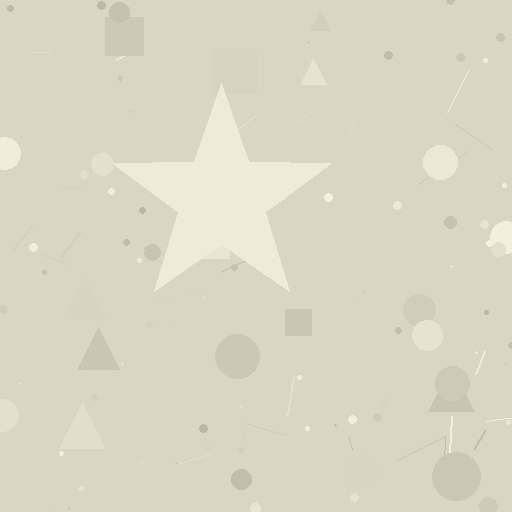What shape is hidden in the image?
A star is hidden in the image.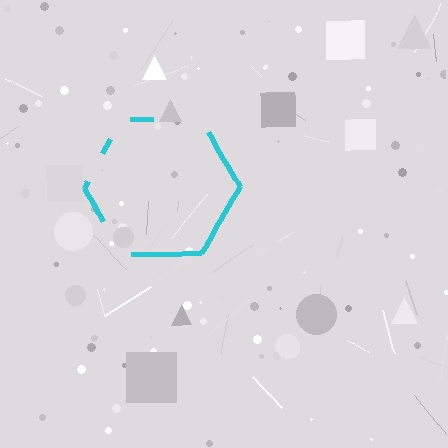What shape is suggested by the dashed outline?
The dashed outline suggests a hexagon.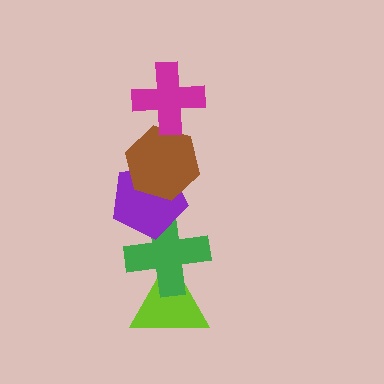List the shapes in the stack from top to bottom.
From top to bottom: the magenta cross, the brown hexagon, the purple pentagon, the green cross, the lime triangle.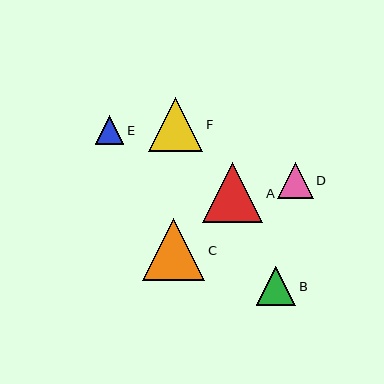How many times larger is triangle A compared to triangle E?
Triangle A is approximately 2.1 times the size of triangle E.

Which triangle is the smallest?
Triangle E is the smallest with a size of approximately 28 pixels.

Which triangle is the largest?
Triangle C is the largest with a size of approximately 62 pixels.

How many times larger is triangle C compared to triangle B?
Triangle C is approximately 1.6 times the size of triangle B.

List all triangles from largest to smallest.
From largest to smallest: C, A, F, B, D, E.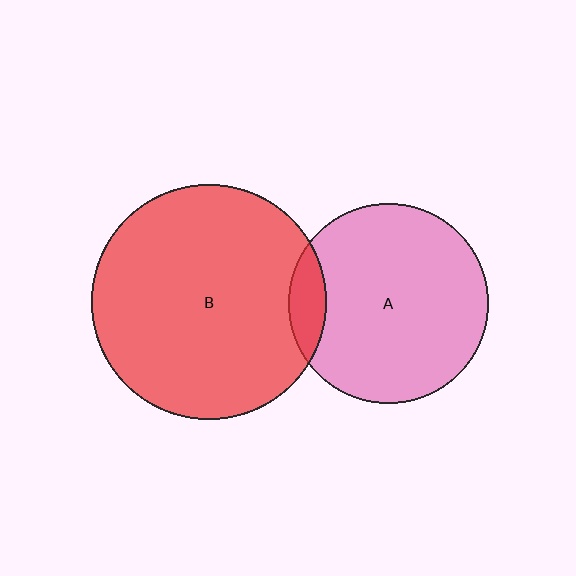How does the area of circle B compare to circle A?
Approximately 1.4 times.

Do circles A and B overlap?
Yes.